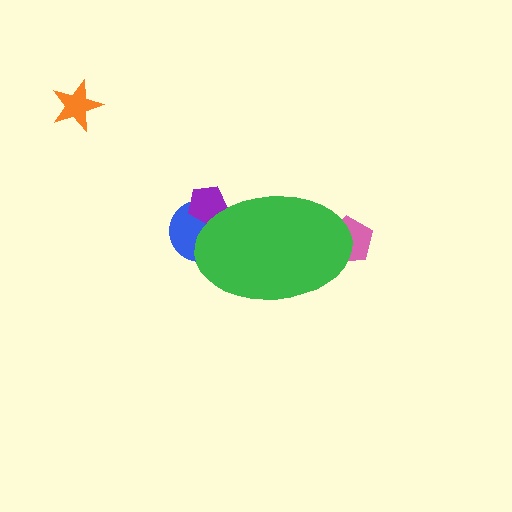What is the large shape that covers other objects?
A green ellipse.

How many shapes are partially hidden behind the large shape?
3 shapes are partially hidden.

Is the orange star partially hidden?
No, the orange star is fully visible.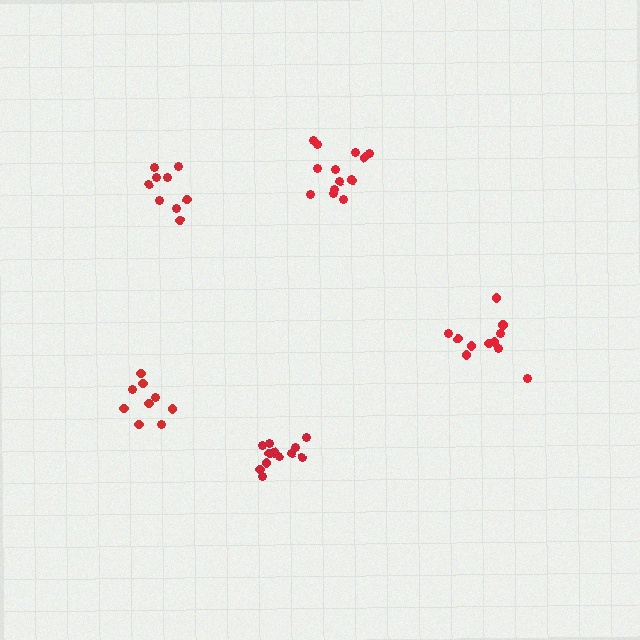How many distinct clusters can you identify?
There are 5 distinct clusters.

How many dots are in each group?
Group 1: 11 dots, Group 2: 14 dots, Group 3: 9 dots, Group 4: 12 dots, Group 5: 9 dots (55 total).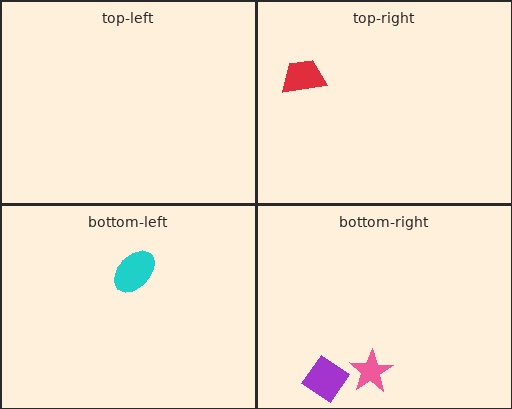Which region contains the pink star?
The bottom-right region.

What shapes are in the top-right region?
The red trapezoid.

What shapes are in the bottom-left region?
The cyan ellipse.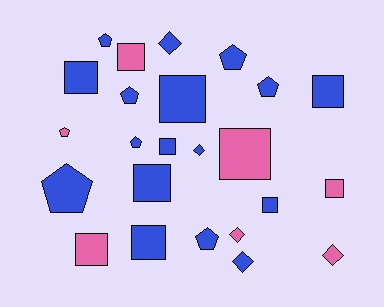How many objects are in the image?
There are 24 objects.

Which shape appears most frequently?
Square, with 11 objects.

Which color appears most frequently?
Blue, with 17 objects.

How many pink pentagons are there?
There is 1 pink pentagon.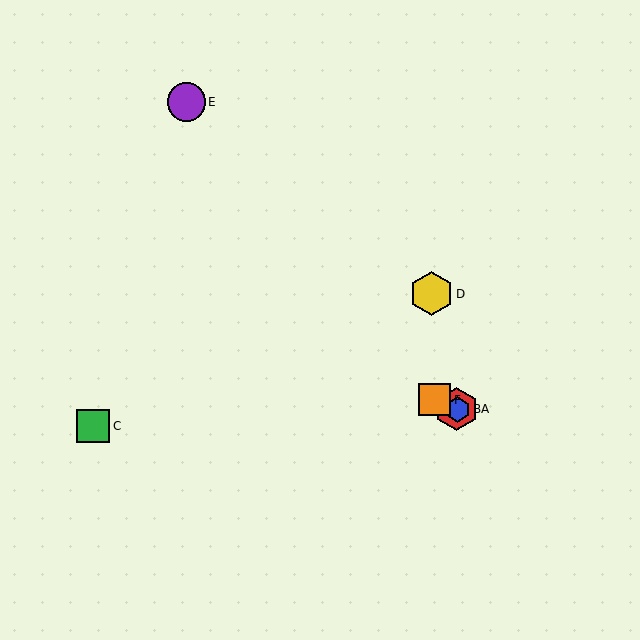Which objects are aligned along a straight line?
Objects A, B, F are aligned along a straight line.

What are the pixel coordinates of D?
Object D is at (431, 294).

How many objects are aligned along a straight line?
3 objects (A, B, F) are aligned along a straight line.